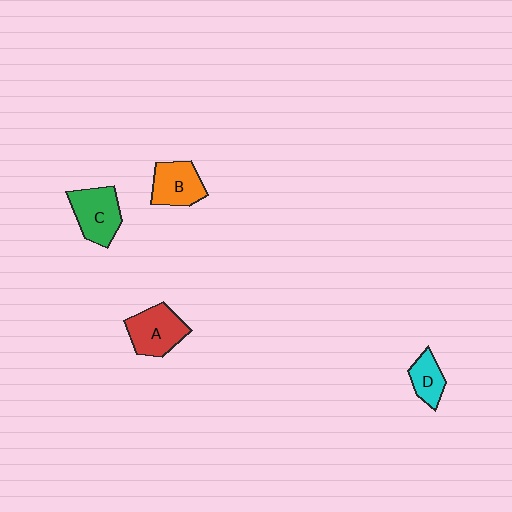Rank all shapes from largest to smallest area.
From largest to smallest: C (green), A (red), B (orange), D (cyan).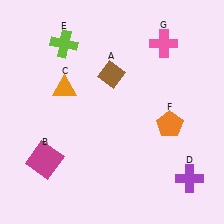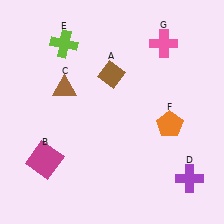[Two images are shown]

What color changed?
The triangle (C) changed from orange in Image 1 to brown in Image 2.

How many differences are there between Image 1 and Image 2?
There is 1 difference between the two images.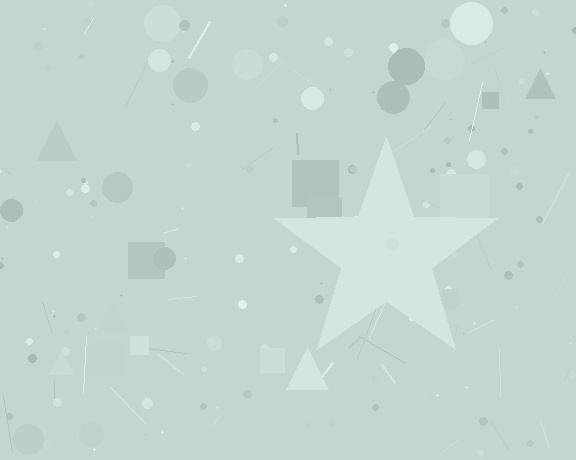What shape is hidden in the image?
A star is hidden in the image.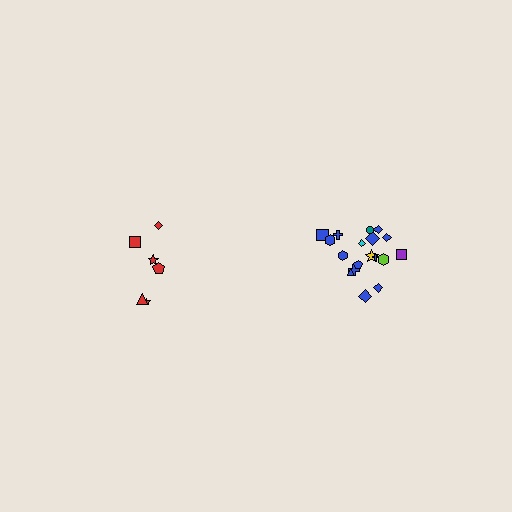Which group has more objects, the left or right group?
The right group.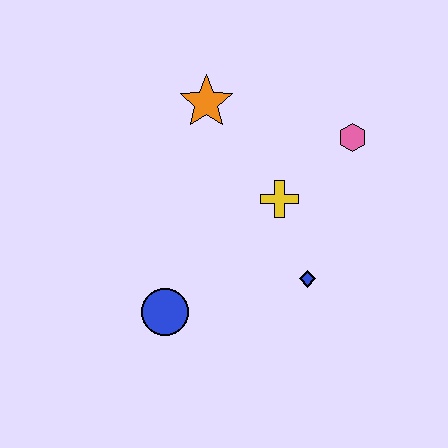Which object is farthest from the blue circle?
The pink hexagon is farthest from the blue circle.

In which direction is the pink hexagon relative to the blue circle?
The pink hexagon is to the right of the blue circle.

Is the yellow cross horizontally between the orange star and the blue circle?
No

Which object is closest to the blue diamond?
The yellow cross is closest to the blue diamond.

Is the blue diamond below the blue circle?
No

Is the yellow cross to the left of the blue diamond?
Yes